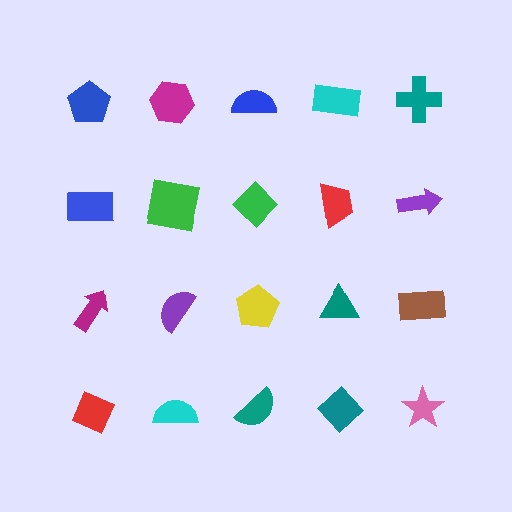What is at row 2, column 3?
A green diamond.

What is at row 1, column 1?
A blue pentagon.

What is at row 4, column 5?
A pink star.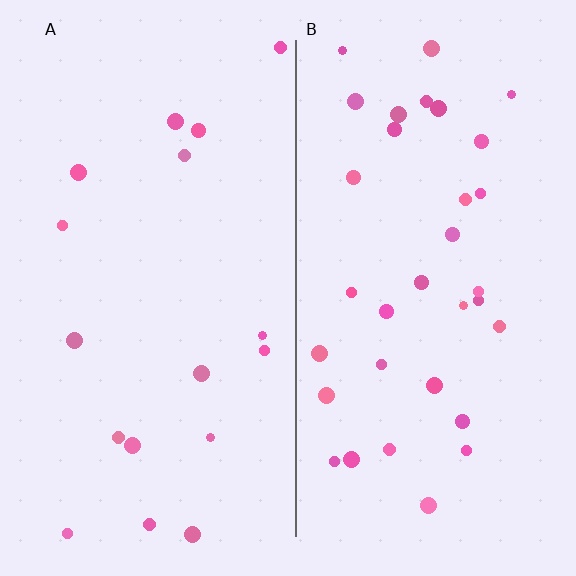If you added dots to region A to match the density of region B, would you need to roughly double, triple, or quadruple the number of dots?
Approximately double.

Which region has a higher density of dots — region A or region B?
B (the right).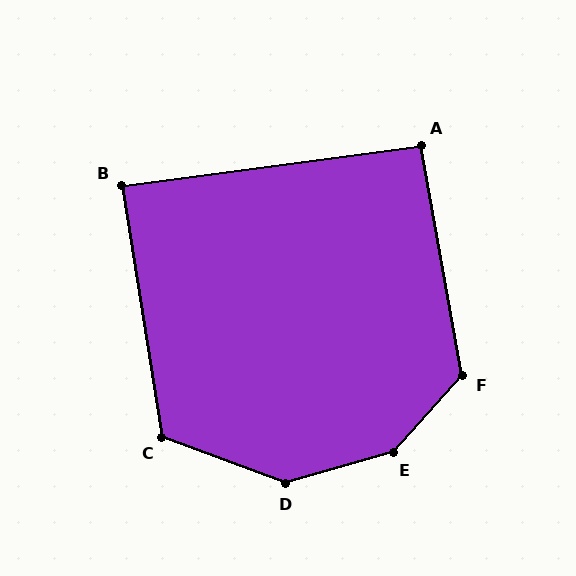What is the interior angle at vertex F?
Approximately 128 degrees (obtuse).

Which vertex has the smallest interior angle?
B, at approximately 89 degrees.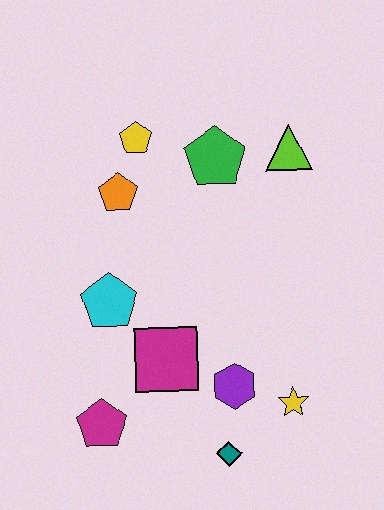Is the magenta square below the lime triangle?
Yes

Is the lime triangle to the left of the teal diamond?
No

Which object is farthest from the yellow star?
The yellow pentagon is farthest from the yellow star.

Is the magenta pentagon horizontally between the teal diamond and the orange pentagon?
No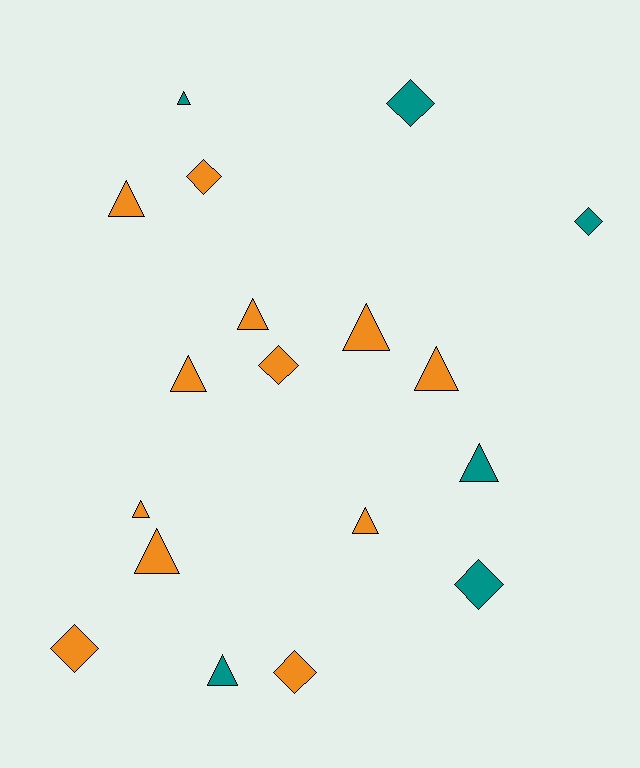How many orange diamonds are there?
There are 4 orange diamonds.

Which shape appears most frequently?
Triangle, with 11 objects.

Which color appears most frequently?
Orange, with 12 objects.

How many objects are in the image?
There are 18 objects.